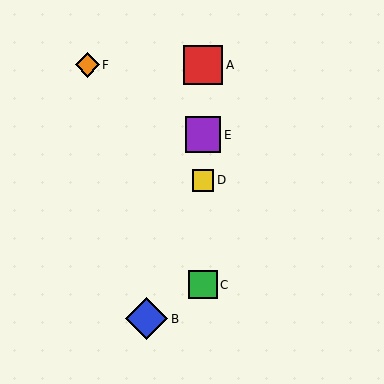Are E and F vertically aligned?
No, E is at x≈203 and F is at x≈87.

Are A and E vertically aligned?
Yes, both are at x≈203.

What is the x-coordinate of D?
Object D is at x≈203.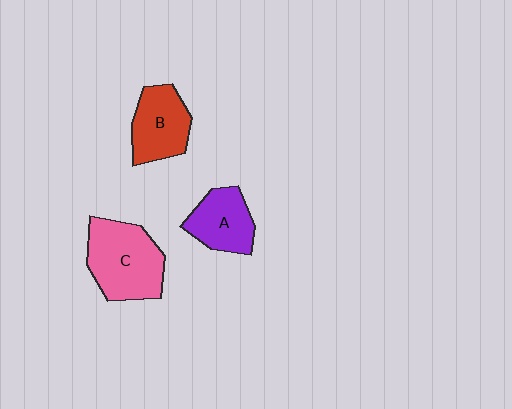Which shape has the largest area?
Shape C (pink).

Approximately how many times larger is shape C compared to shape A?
Approximately 1.5 times.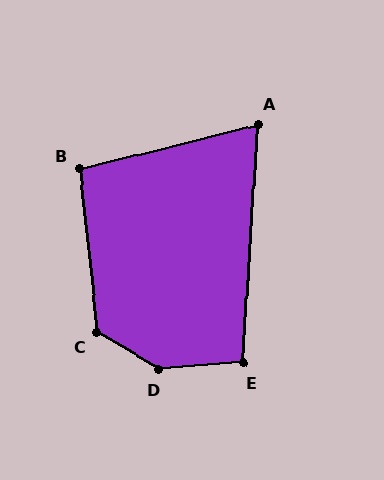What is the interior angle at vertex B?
Approximately 98 degrees (obtuse).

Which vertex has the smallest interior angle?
A, at approximately 72 degrees.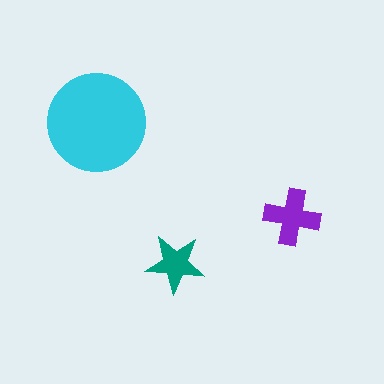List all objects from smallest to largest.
The teal star, the purple cross, the cyan circle.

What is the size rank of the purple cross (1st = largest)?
2nd.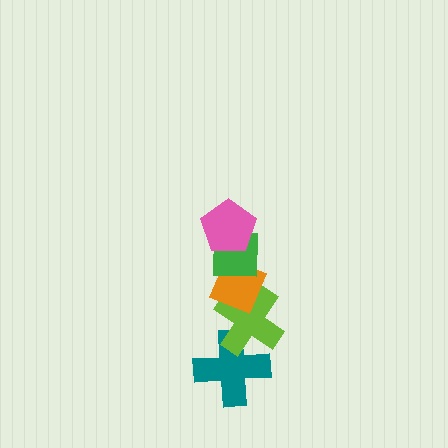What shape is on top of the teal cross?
The lime cross is on top of the teal cross.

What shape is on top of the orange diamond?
The green square is on top of the orange diamond.